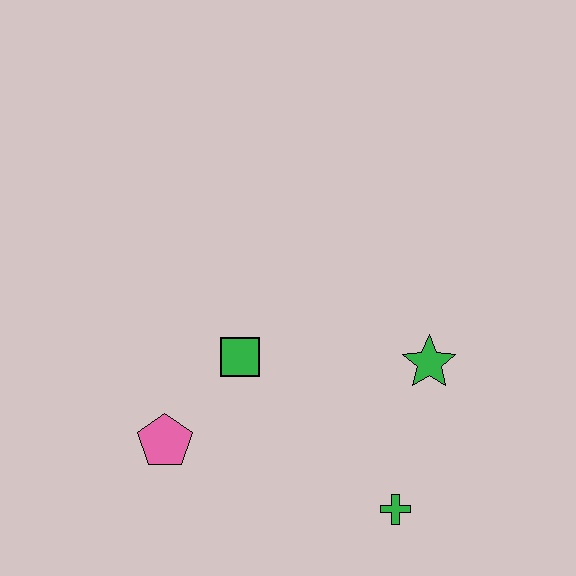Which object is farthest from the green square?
The green cross is farthest from the green square.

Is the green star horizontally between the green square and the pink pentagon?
No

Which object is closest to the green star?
The green cross is closest to the green star.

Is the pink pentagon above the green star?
No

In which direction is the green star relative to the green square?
The green star is to the right of the green square.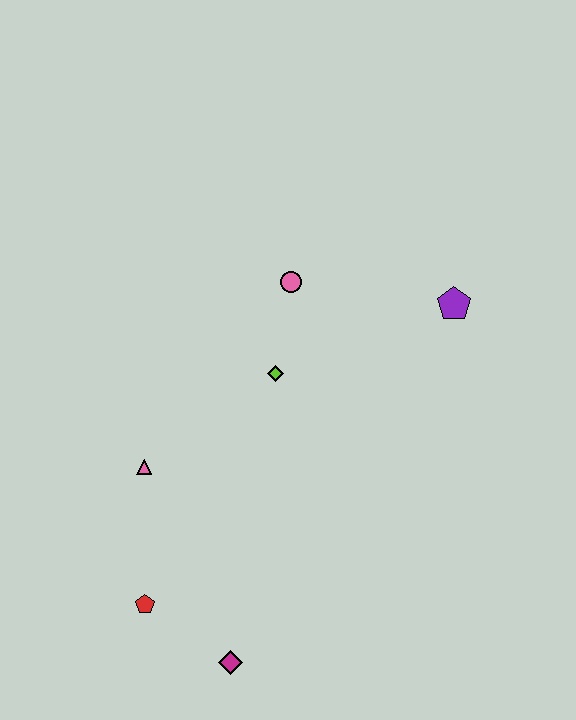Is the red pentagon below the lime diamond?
Yes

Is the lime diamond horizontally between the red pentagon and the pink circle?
Yes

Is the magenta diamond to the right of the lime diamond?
No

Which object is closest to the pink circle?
The lime diamond is closest to the pink circle.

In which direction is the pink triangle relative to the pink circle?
The pink triangle is below the pink circle.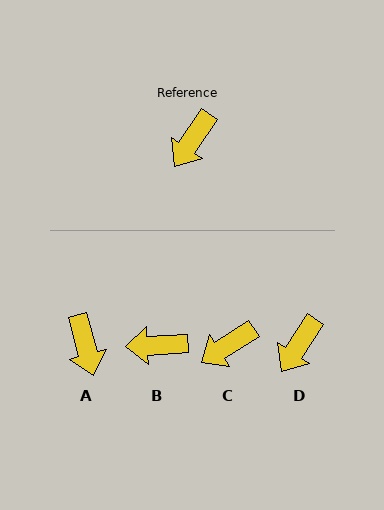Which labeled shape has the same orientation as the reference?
D.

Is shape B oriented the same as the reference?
No, it is off by about 53 degrees.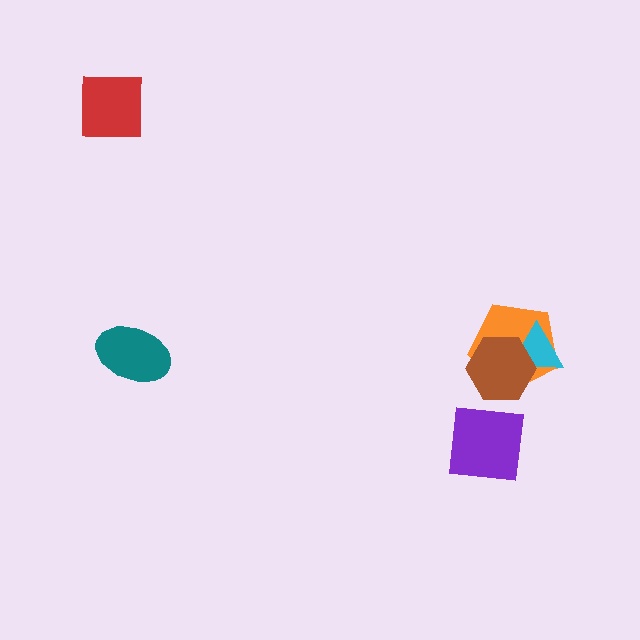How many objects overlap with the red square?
0 objects overlap with the red square.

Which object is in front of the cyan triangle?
The brown hexagon is in front of the cyan triangle.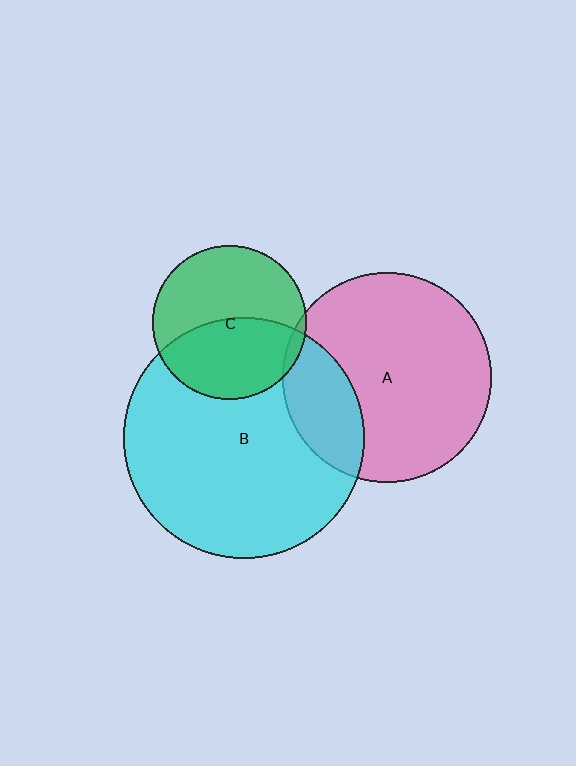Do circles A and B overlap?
Yes.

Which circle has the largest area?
Circle B (cyan).